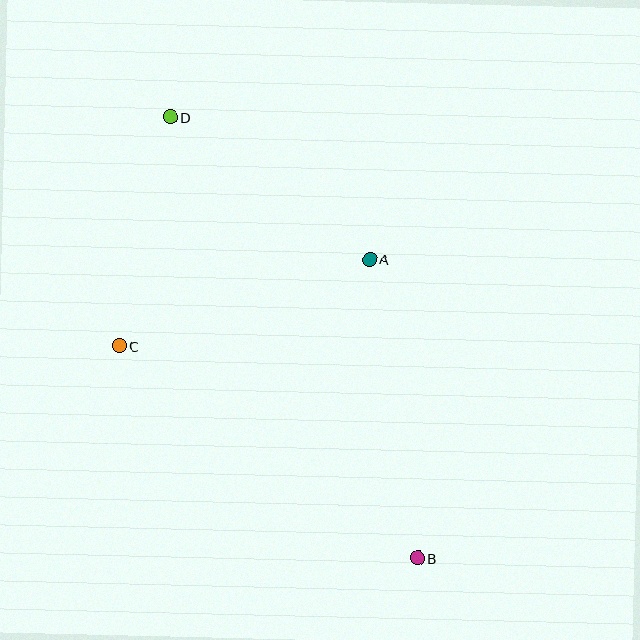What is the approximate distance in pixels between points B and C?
The distance between B and C is approximately 366 pixels.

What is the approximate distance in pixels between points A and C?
The distance between A and C is approximately 265 pixels.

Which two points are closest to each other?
Points C and D are closest to each other.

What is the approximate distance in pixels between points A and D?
The distance between A and D is approximately 245 pixels.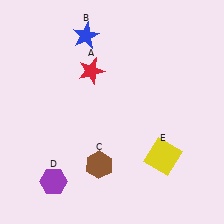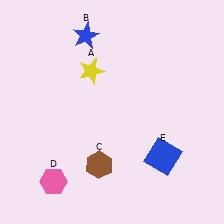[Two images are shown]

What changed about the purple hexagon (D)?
In Image 1, D is purple. In Image 2, it changed to pink.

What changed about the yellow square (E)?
In Image 1, E is yellow. In Image 2, it changed to blue.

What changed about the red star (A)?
In Image 1, A is red. In Image 2, it changed to yellow.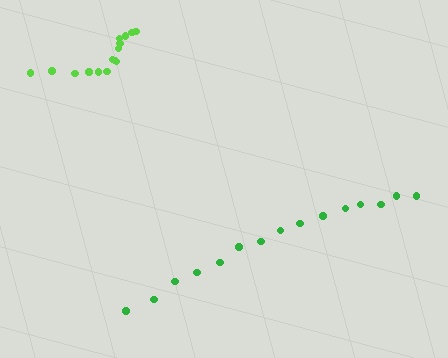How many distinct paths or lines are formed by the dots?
There are 2 distinct paths.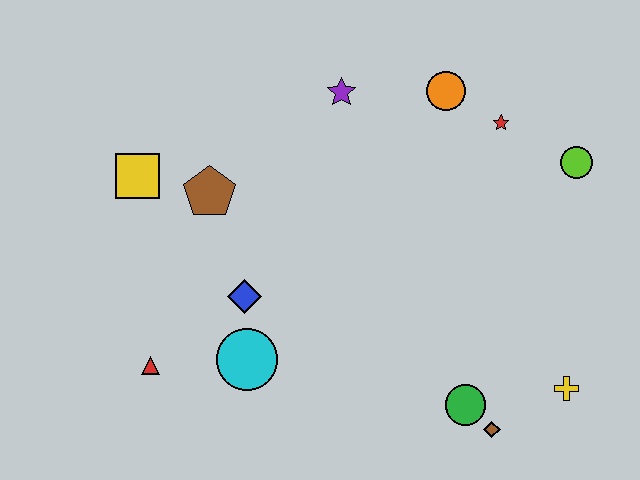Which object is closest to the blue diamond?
The cyan circle is closest to the blue diamond.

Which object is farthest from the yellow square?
The yellow cross is farthest from the yellow square.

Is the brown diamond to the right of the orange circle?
Yes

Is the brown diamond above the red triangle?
No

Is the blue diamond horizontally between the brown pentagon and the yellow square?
No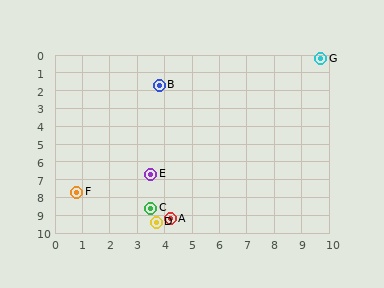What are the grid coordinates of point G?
Point G is at approximately (9.7, 0.2).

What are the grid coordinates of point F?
Point F is at approximately (0.8, 7.7).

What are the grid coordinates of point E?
Point E is at approximately (3.5, 6.7).